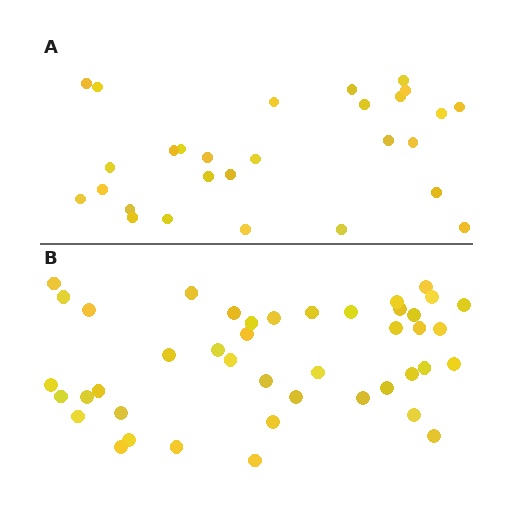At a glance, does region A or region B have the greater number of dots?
Region B (the bottom region) has more dots.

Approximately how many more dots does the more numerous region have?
Region B has approximately 15 more dots than region A.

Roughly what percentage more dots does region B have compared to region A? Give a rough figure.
About 55% more.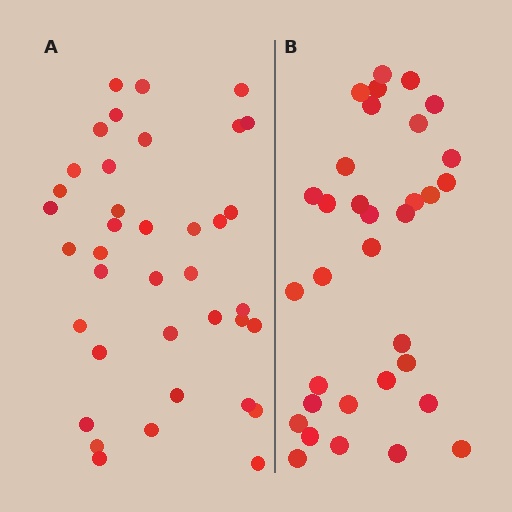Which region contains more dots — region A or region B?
Region A (the left region) has more dots.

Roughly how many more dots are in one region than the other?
Region A has about 5 more dots than region B.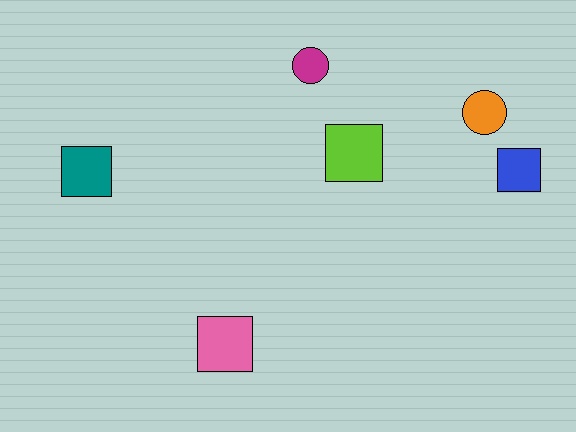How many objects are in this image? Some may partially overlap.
There are 6 objects.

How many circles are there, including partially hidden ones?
There are 2 circles.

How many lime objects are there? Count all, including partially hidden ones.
There is 1 lime object.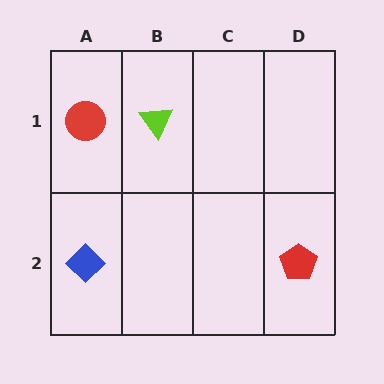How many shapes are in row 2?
2 shapes.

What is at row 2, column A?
A blue diamond.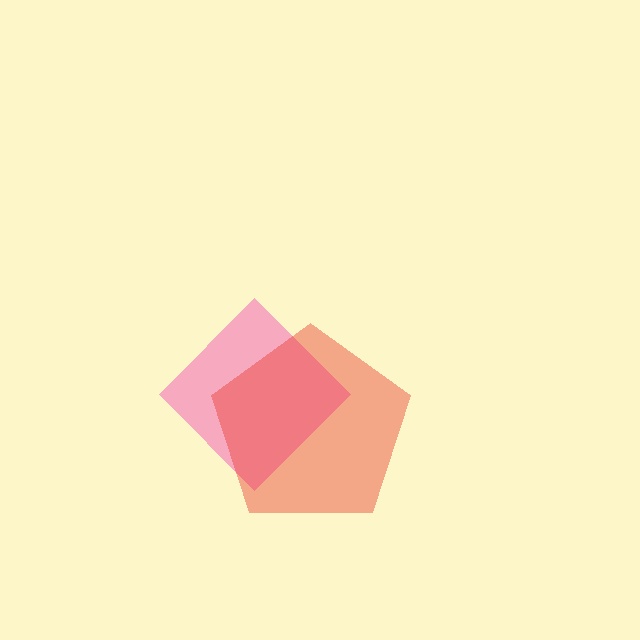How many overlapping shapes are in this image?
There are 2 overlapping shapes in the image.